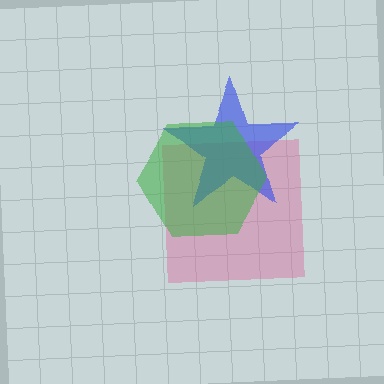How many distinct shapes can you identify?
There are 3 distinct shapes: a pink square, a blue star, a green hexagon.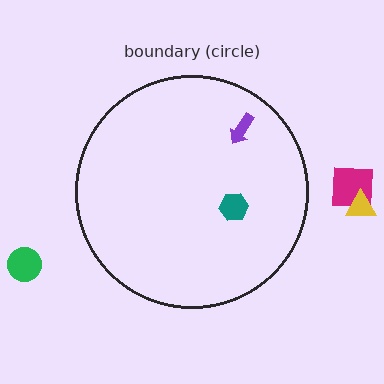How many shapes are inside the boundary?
2 inside, 3 outside.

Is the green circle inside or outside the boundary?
Outside.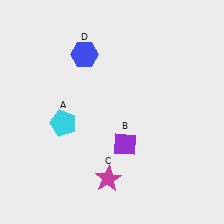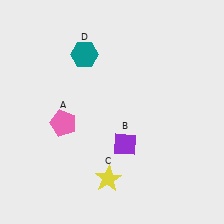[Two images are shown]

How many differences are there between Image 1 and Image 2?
There are 3 differences between the two images.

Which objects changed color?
A changed from cyan to pink. C changed from magenta to yellow. D changed from blue to teal.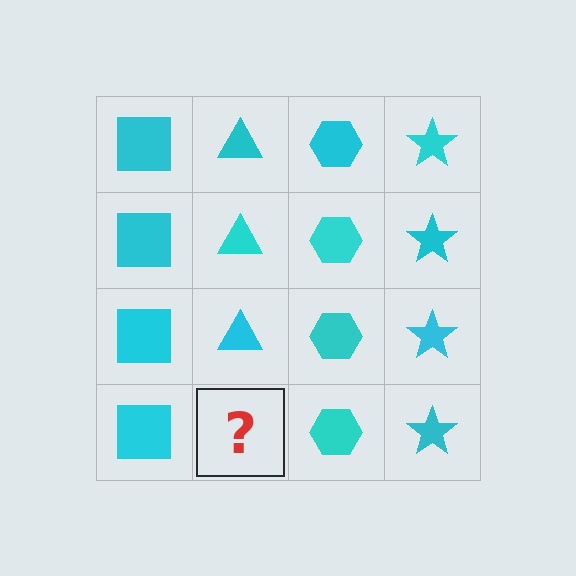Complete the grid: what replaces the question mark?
The question mark should be replaced with a cyan triangle.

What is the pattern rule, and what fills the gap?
The rule is that each column has a consistent shape. The gap should be filled with a cyan triangle.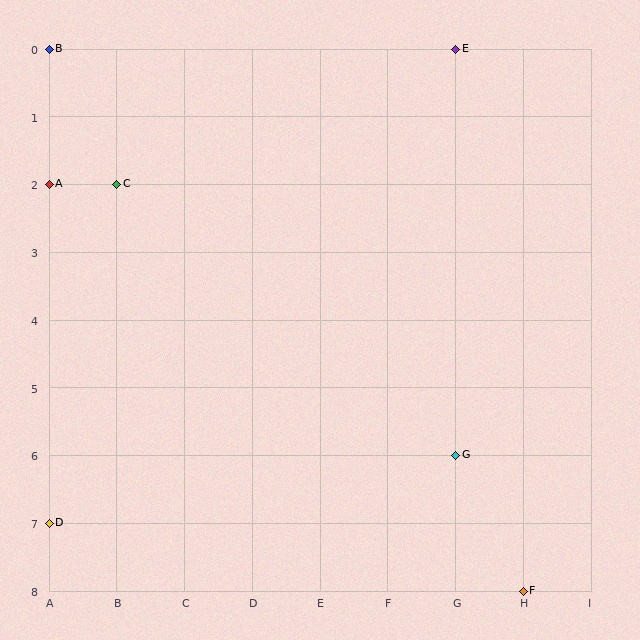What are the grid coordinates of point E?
Point E is at grid coordinates (G, 0).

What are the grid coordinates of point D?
Point D is at grid coordinates (A, 7).